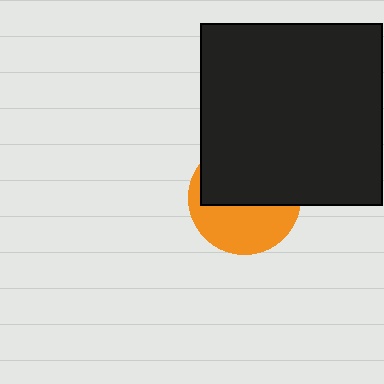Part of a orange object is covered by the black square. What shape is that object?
It is a circle.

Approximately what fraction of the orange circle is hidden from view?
Roughly 55% of the orange circle is hidden behind the black square.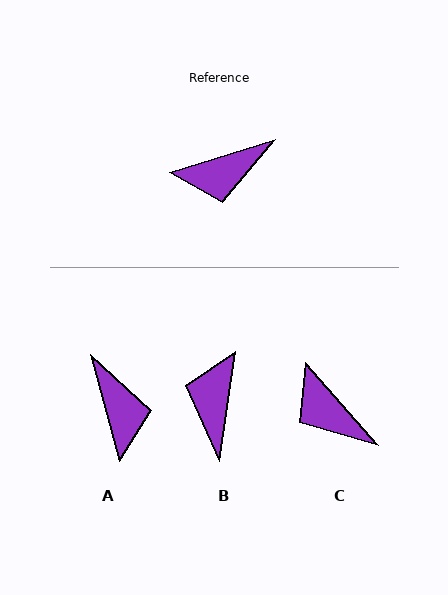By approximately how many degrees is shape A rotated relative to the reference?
Approximately 88 degrees counter-clockwise.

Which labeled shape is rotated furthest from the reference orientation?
B, about 116 degrees away.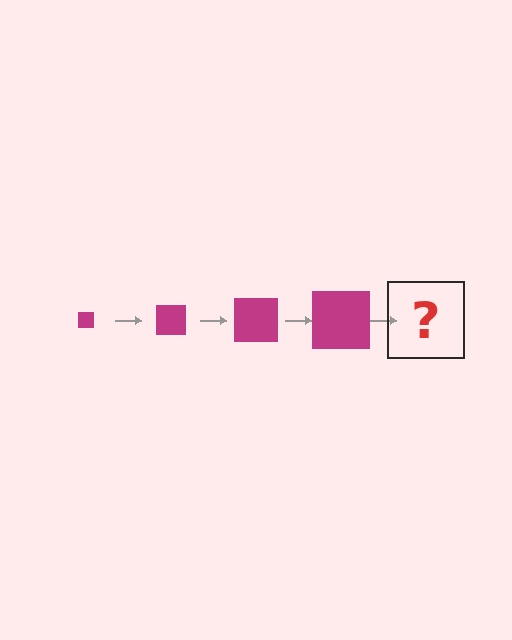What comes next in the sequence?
The next element should be a magenta square, larger than the previous one.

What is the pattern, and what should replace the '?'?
The pattern is that the square gets progressively larger each step. The '?' should be a magenta square, larger than the previous one.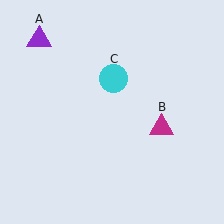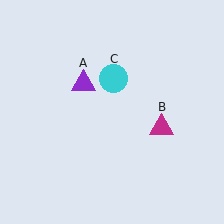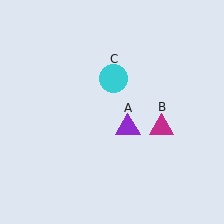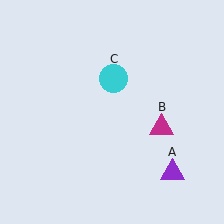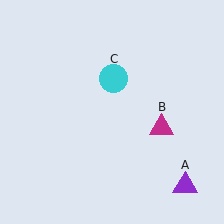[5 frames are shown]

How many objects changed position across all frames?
1 object changed position: purple triangle (object A).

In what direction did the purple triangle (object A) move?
The purple triangle (object A) moved down and to the right.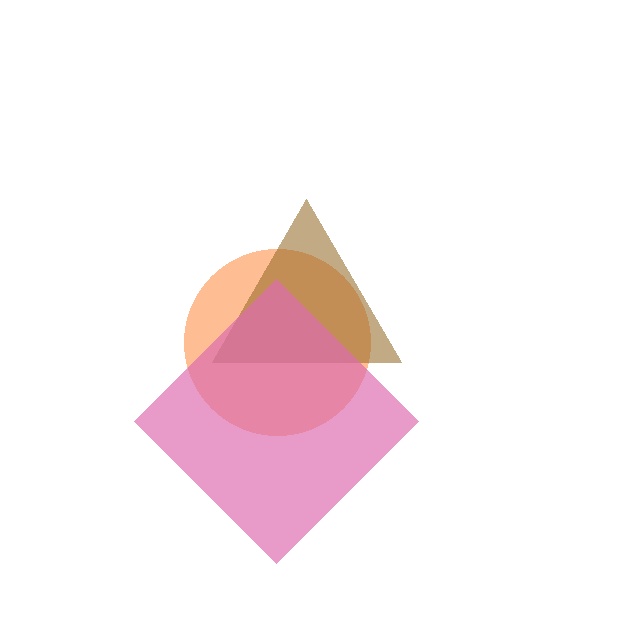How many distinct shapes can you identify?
There are 3 distinct shapes: an orange circle, a brown triangle, a pink diamond.